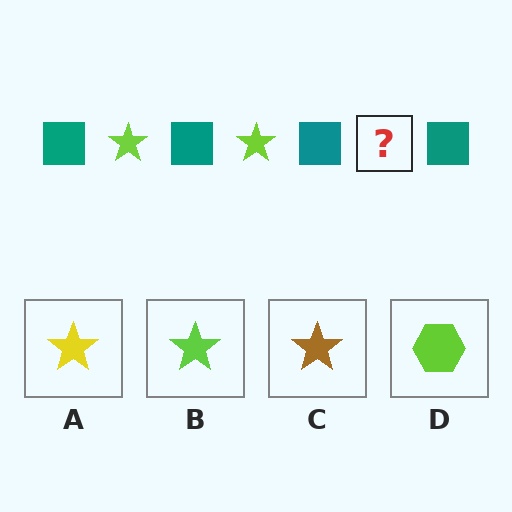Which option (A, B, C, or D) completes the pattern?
B.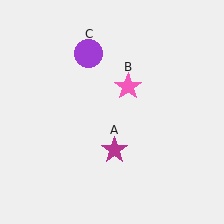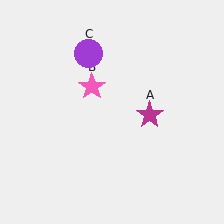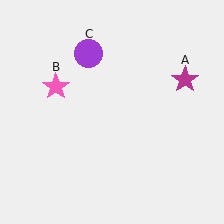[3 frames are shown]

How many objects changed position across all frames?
2 objects changed position: magenta star (object A), pink star (object B).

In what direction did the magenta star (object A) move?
The magenta star (object A) moved up and to the right.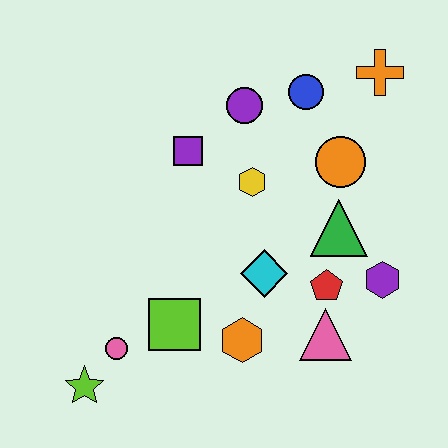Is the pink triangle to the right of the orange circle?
No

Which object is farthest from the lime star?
The orange cross is farthest from the lime star.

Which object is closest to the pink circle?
The lime star is closest to the pink circle.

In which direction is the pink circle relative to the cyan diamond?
The pink circle is to the left of the cyan diamond.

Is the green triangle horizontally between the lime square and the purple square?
No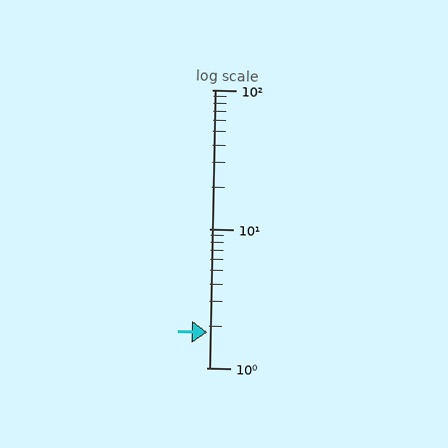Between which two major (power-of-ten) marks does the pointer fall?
The pointer is between 1 and 10.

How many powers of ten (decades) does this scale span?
The scale spans 2 decades, from 1 to 100.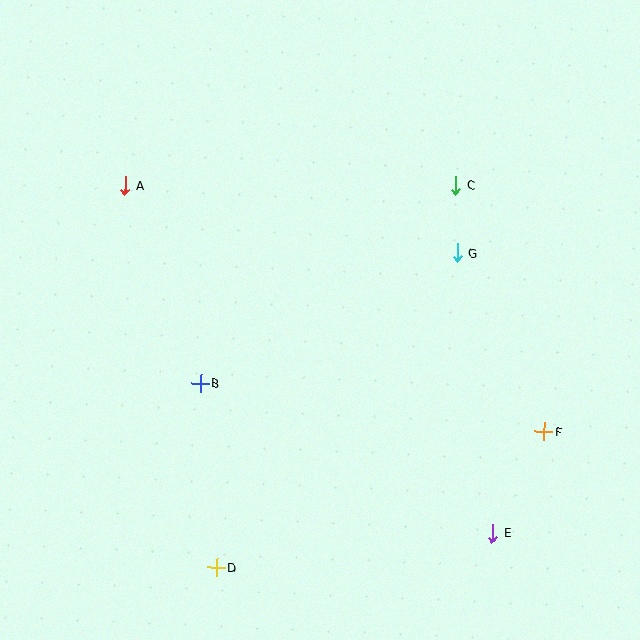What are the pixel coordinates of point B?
Point B is at (201, 383).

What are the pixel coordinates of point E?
Point E is at (493, 533).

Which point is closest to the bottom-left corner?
Point D is closest to the bottom-left corner.